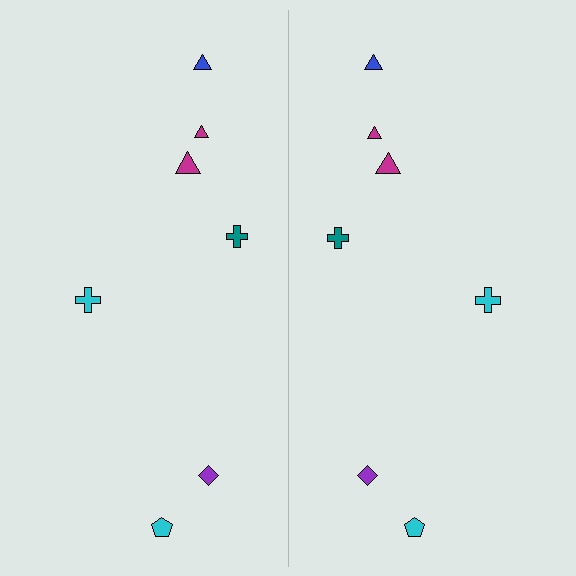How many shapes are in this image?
There are 14 shapes in this image.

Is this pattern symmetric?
Yes, this pattern has bilateral (reflection) symmetry.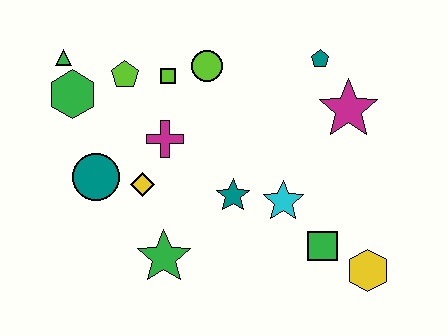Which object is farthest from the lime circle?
The yellow hexagon is farthest from the lime circle.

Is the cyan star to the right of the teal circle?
Yes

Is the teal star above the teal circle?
No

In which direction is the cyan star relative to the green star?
The cyan star is to the right of the green star.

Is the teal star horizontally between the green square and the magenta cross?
Yes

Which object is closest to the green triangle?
The green hexagon is closest to the green triangle.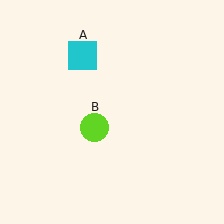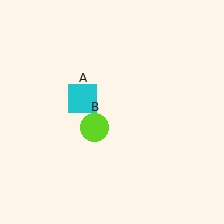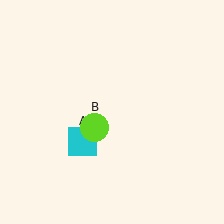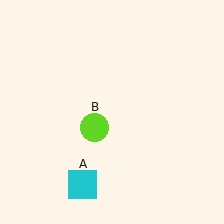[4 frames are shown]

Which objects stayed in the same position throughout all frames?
Lime circle (object B) remained stationary.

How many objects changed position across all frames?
1 object changed position: cyan square (object A).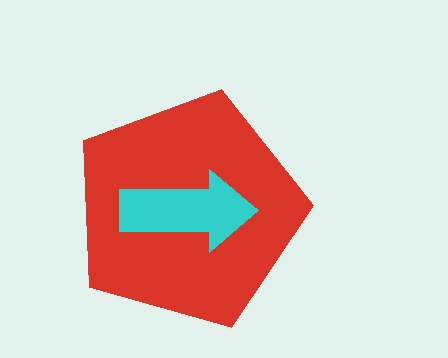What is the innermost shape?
The cyan arrow.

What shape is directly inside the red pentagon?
The cyan arrow.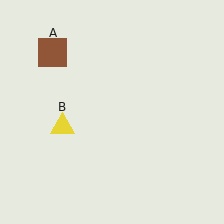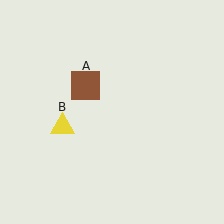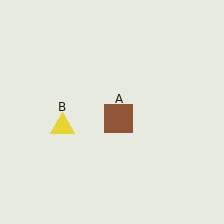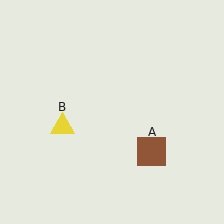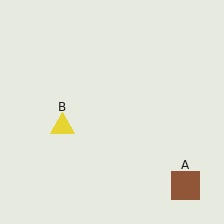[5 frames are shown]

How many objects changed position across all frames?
1 object changed position: brown square (object A).